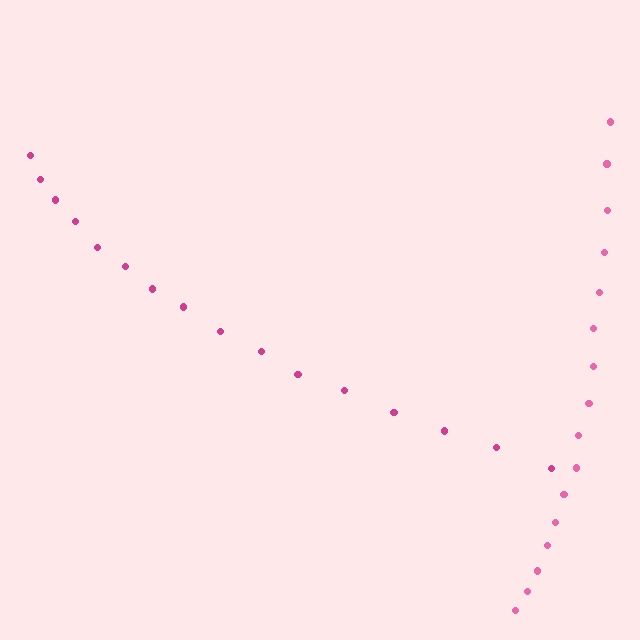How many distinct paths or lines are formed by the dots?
There are 2 distinct paths.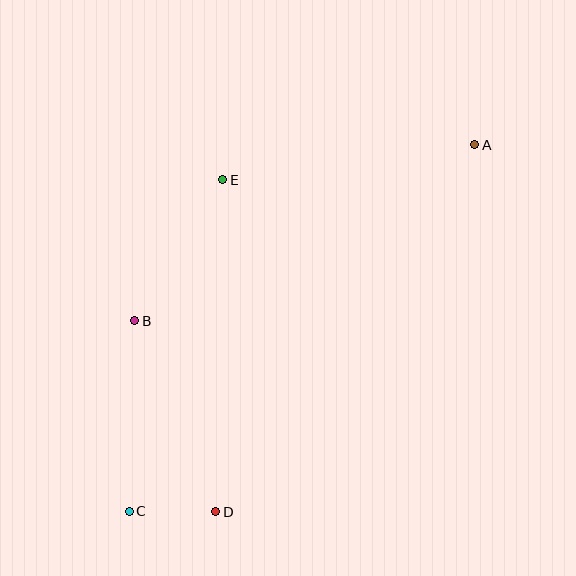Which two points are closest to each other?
Points C and D are closest to each other.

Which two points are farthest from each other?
Points A and C are farthest from each other.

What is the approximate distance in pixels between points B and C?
The distance between B and C is approximately 191 pixels.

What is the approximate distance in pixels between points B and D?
The distance between B and D is approximately 208 pixels.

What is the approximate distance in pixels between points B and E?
The distance between B and E is approximately 166 pixels.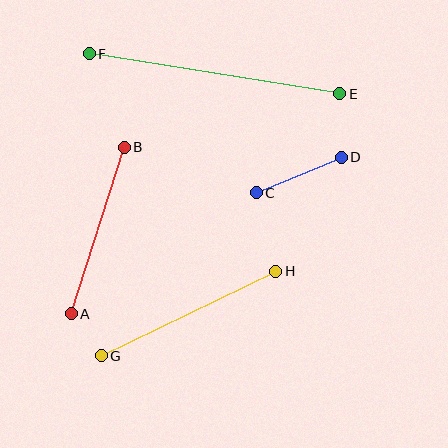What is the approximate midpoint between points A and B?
The midpoint is at approximately (98, 230) pixels.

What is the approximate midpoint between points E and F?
The midpoint is at approximately (215, 74) pixels.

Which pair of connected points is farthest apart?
Points E and F are farthest apart.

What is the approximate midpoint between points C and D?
The midpoint is at approximately (299, 175) pixels.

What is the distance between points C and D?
The distance is approximately 92 pixels.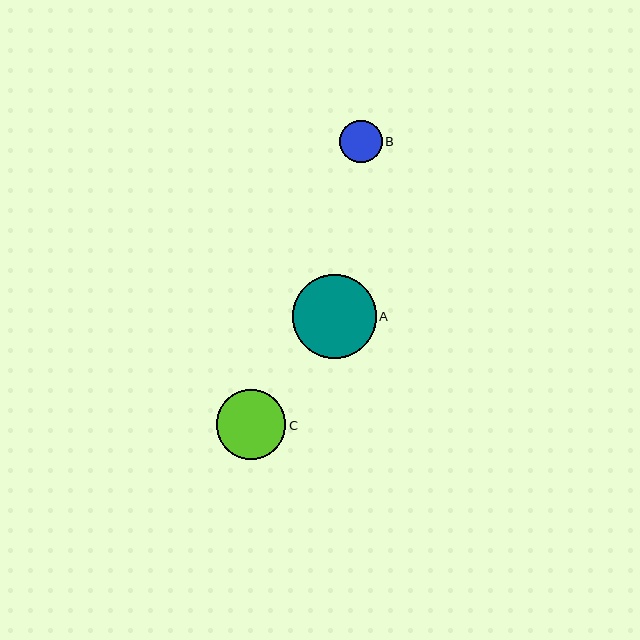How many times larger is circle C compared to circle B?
Circle C is approximately 1.6 times the size of circle B.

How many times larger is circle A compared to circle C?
Circle A is approximately 1.2 times the size of circle C.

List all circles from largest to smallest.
From largest to smallest: A, C, B.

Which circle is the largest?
Circle A is the largest with a size of approximately 84 pixels.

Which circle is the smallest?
Circle B is the smallest with a size of approximately 42 pixels.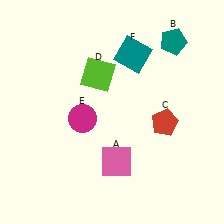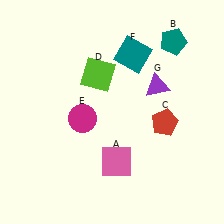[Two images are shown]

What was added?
A purple triangle (G) was added in Image 2.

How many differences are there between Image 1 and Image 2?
There is 1 difference between the two images.